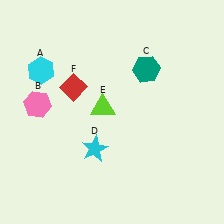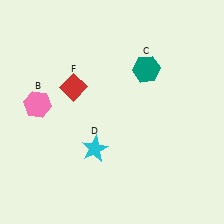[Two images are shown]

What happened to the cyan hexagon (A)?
The cyan hexagon (A) was removed in Image 2. It was in the top-left area of Image 1.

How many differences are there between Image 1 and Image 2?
There are 2 differences between the two images.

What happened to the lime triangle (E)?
The lime triangle (E) was removed in Image 2. It was in the top-left area of Image 1.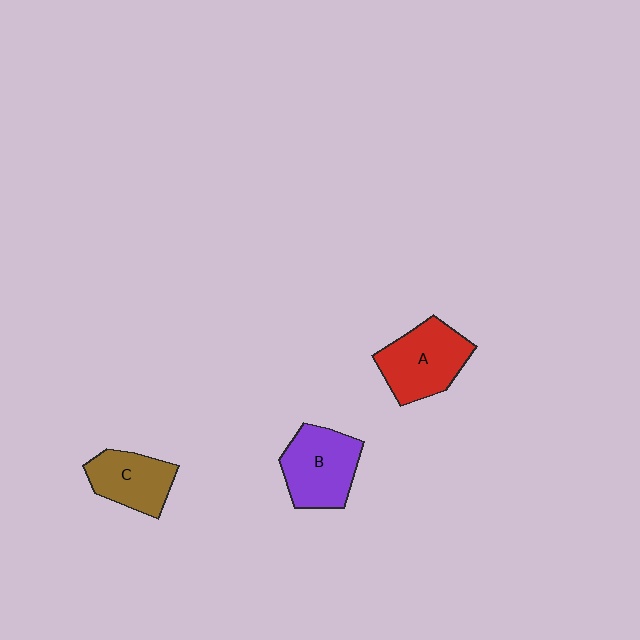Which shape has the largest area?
Shape A (red).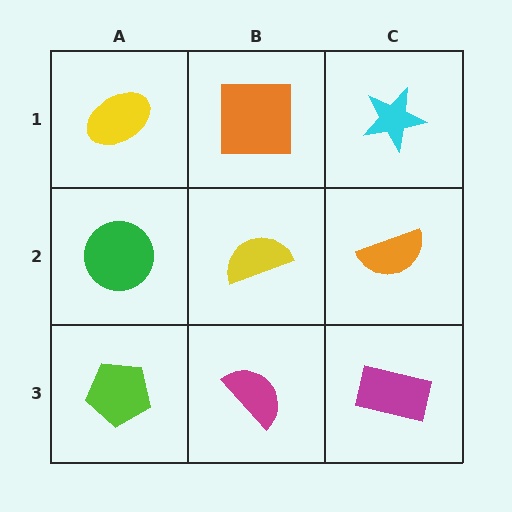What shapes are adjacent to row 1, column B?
A yellow semicircle (row 2, column B), a yellow ellipse (row 1, column A), a cyan star (row 1, column C).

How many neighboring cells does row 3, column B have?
3.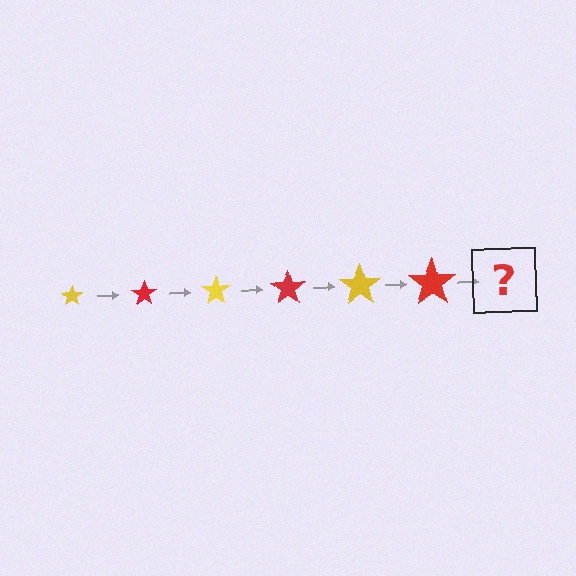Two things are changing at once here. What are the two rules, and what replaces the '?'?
The two rules are that the star grows larger each step and the color cycles through yellow and red. The '?' should be a yellow star, larger than the previous one.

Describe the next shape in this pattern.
It should be a yellow star, larger than the previous one.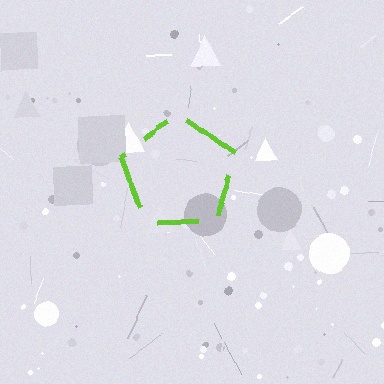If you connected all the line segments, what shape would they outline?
They would outline a pentagon.